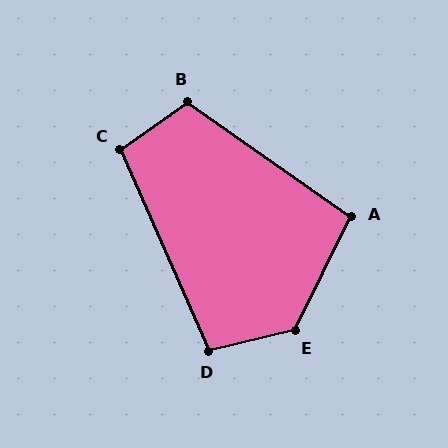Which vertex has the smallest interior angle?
A, at approximately 99 degrees.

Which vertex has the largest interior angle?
E, at approximately 130 degrees.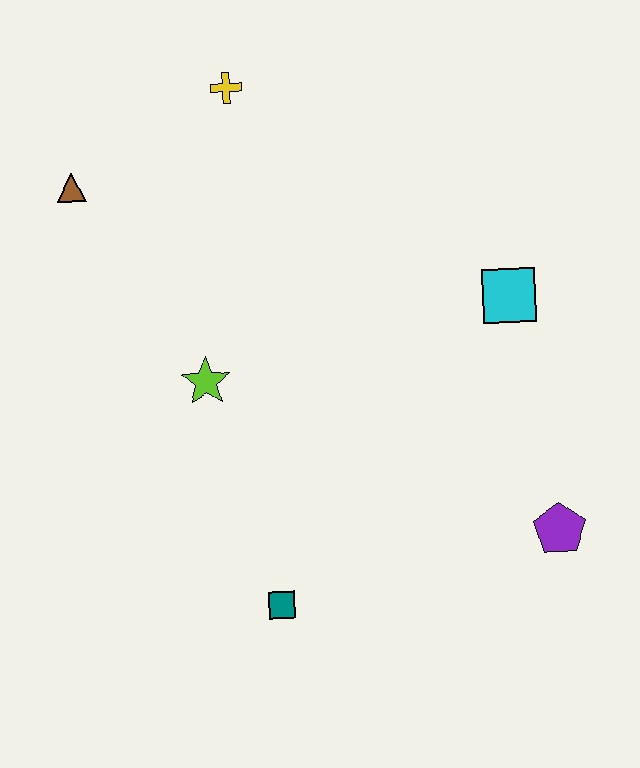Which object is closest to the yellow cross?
The brown triangle is closest to the yellow cross.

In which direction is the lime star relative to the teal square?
The lime star is above the teal square.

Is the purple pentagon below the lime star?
Yes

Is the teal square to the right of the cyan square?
No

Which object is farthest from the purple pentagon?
The brown triangle is farthest from the purple pentagon.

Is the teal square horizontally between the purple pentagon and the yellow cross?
Yes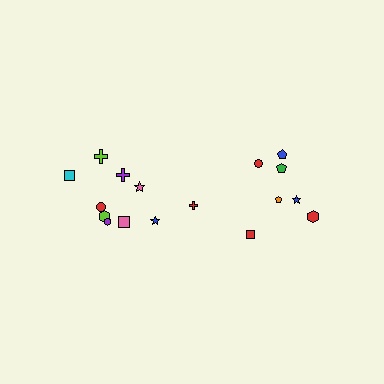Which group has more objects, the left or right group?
The left group.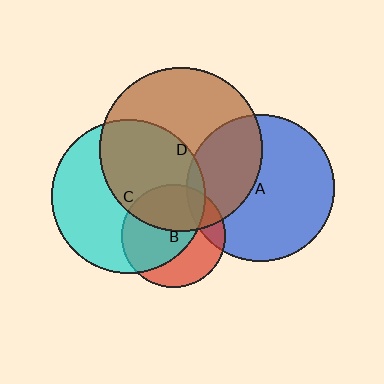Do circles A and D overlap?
Yes.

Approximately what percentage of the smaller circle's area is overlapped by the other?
Approximately 35%.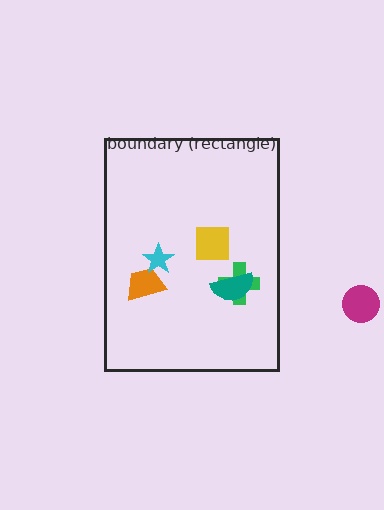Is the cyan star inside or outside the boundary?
Inside.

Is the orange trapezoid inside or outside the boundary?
Inside.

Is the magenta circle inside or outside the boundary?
Outside.